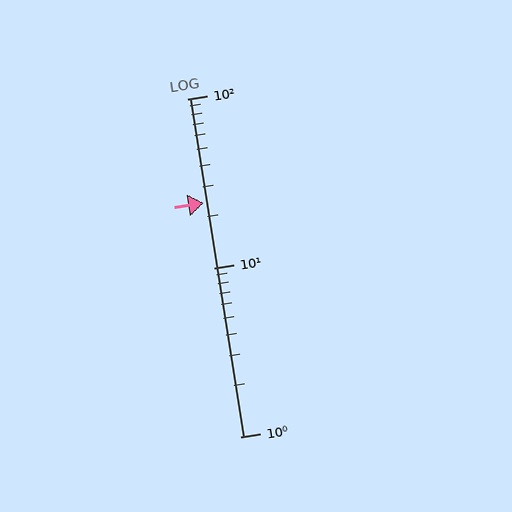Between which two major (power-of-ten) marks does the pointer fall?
The pointer is between 10 and 100.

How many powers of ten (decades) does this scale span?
The scale spans 2 decades, from 1 to 100.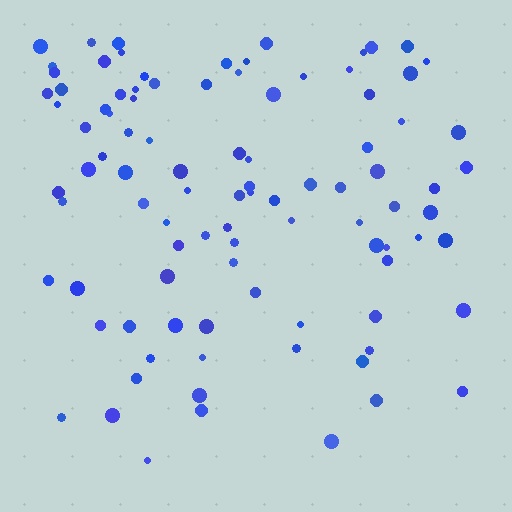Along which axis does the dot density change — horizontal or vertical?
Vertical.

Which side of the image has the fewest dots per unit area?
The bottom.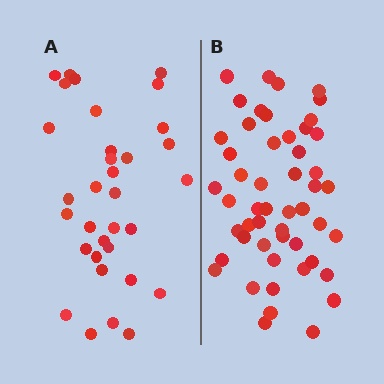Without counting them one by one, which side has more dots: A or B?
Region B (the right region) has more dots.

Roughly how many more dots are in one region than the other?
Region B has approximately 20 more dots than region A.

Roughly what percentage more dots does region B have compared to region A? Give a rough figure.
About 55% more.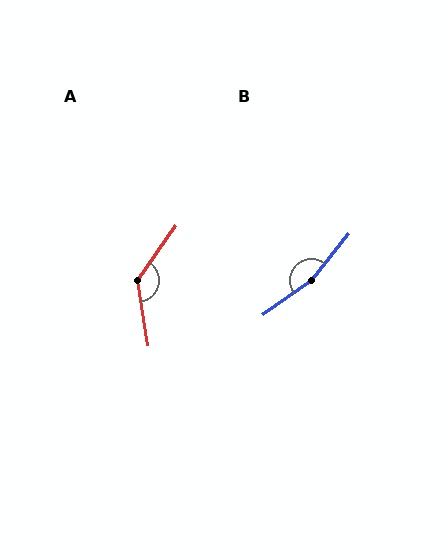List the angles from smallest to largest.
A (136°), B (165°).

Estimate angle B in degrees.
Approximately 165 degrees.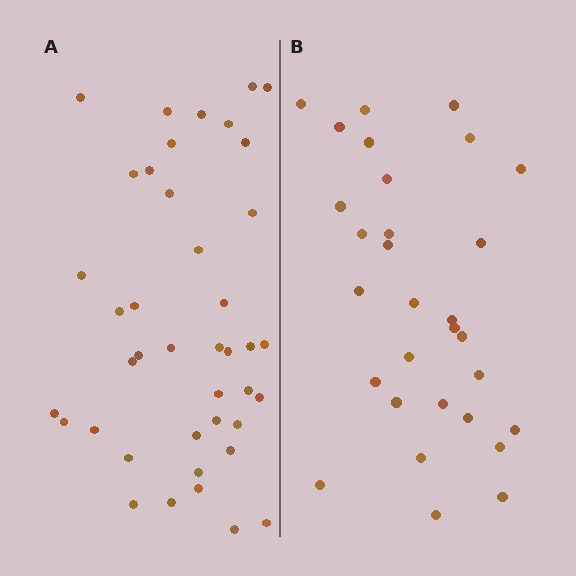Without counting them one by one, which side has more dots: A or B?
Region A (the left region) has more dots.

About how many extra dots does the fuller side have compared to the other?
Region A has roughly 12 or so more dots than region B.